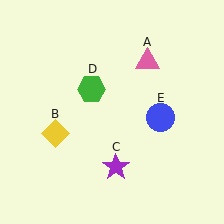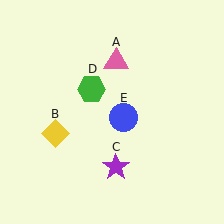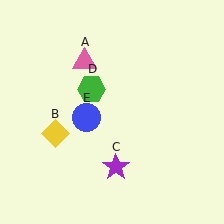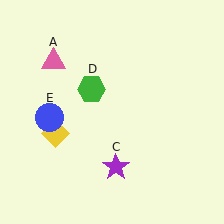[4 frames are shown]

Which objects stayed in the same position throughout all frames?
Yellow diamond (object B) and purple star (object C) and green hexagon (object D) remained stationary.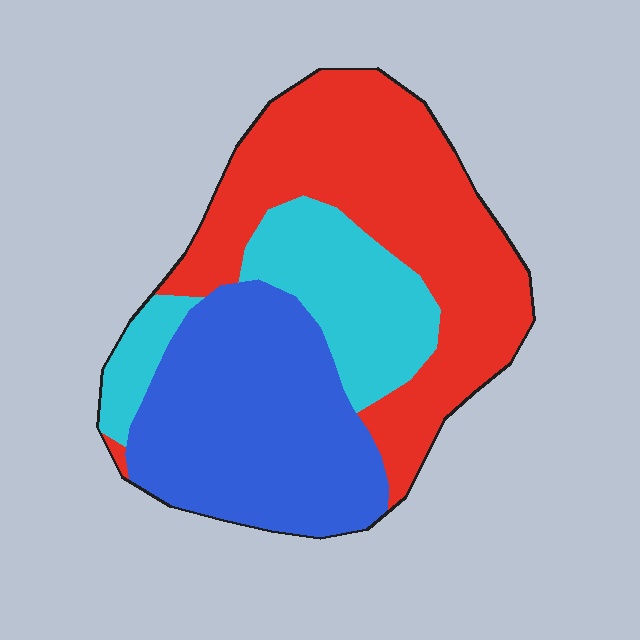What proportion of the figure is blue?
Blue covers roughly 35% of the figure.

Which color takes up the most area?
Red, at roughly 45%.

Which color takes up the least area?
Cyan, at roughly 20%.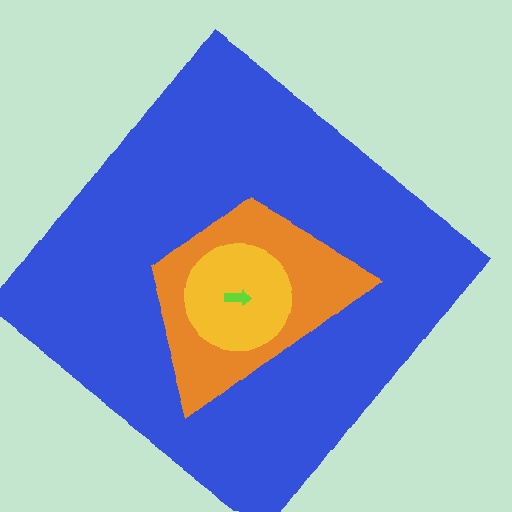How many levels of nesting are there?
4.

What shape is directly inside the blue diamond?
The orange trapezoid.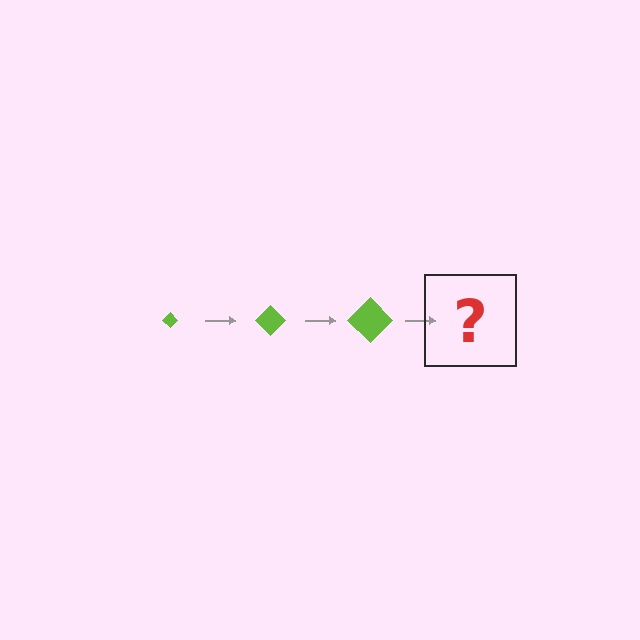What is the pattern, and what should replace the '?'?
The pattern is that the diamond gets progressively larger each step. The '?' should be a lime diamond, larger than the previous one.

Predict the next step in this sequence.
The next step is a lime diamond, larger than the previous one.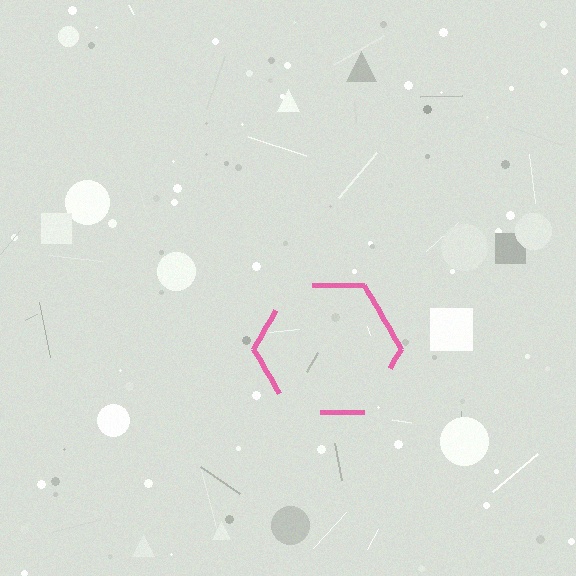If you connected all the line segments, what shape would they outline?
They would outline a hexagon.